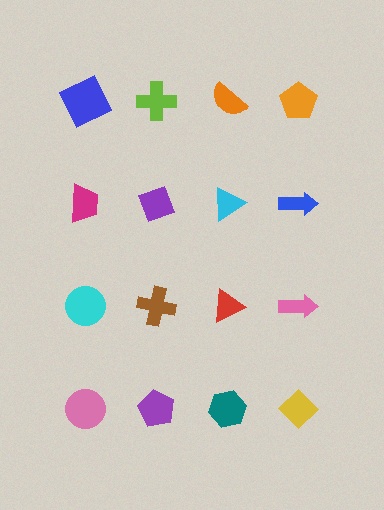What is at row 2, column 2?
A purple diamond.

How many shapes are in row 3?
4 shapes.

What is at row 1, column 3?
An orange semicircle.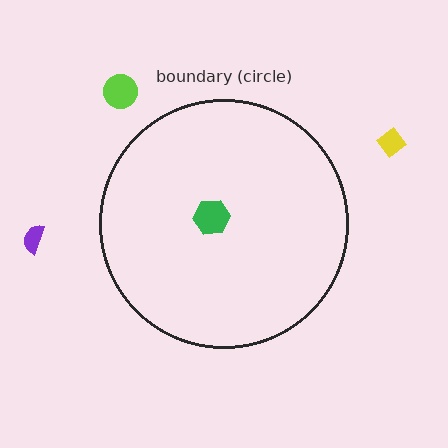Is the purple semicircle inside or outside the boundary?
Outside.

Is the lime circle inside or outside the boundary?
Outside.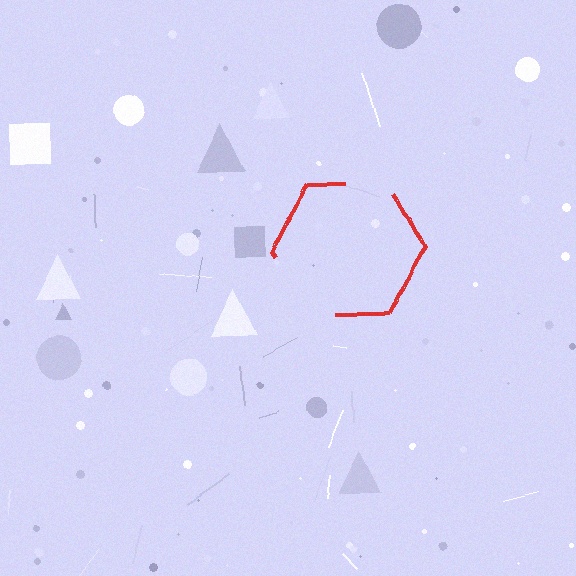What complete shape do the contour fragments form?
The contour fragments form a hexagon.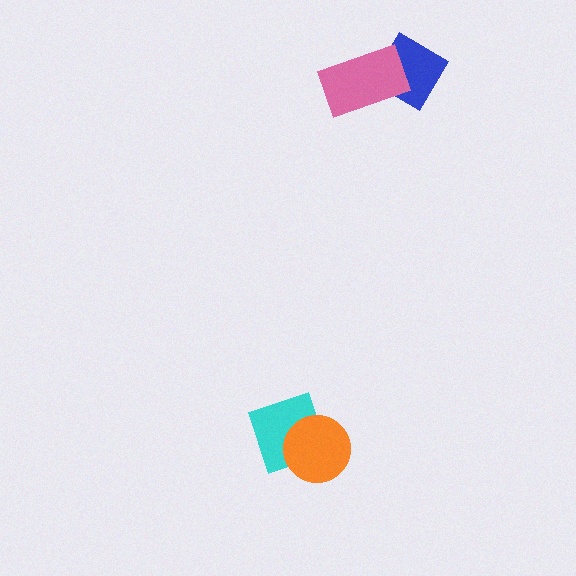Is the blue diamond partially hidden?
Yes, it is partially covered by another shape.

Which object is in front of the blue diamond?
The pink rectangle is in front of the blue diamond.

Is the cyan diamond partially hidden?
Yes, it is partially covered by another shape.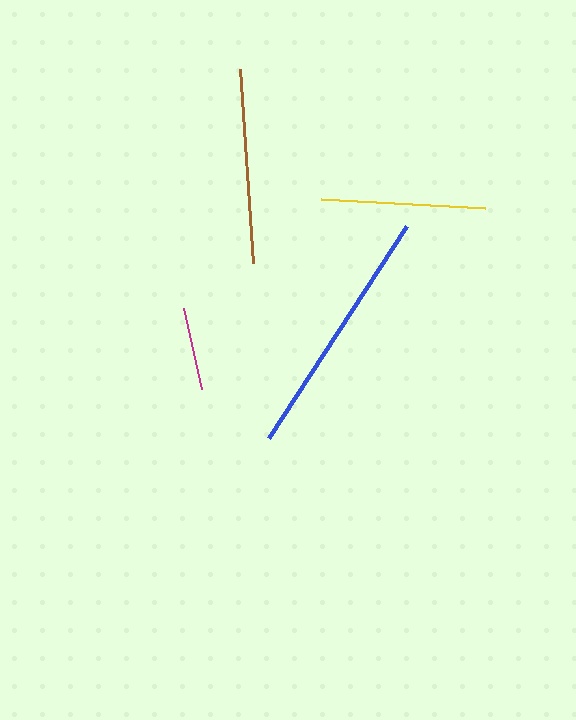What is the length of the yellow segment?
The yellow segment is approximately 164 pixels long.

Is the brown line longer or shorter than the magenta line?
The brown line is longer than the magenta line.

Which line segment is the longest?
The blue line is the longest at approximately 253 pixels.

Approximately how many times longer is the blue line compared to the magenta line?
The blue line is approximately 3.0 times the length of the magenta line.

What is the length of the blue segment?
The blue segment is approximately 253 pixels long.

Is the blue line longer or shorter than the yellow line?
The blue line is longer than the yellow line.